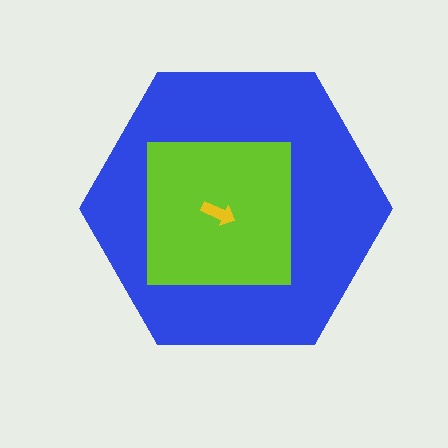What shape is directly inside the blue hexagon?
The lime square.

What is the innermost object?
The yellow arrow.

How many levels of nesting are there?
3.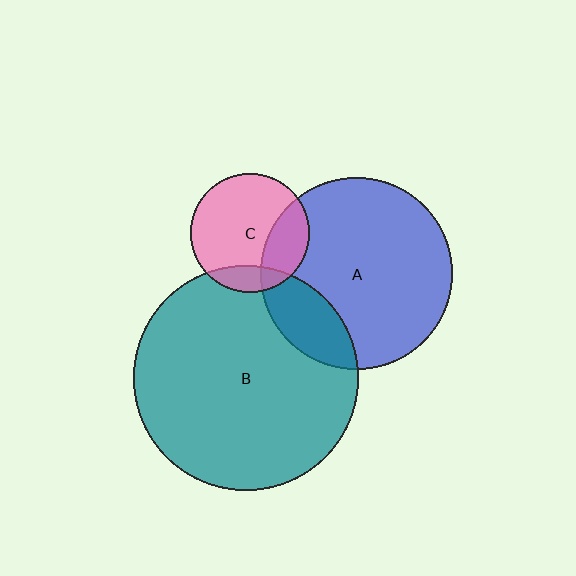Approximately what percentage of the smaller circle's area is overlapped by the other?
Approximately 15%.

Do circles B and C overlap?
Yes.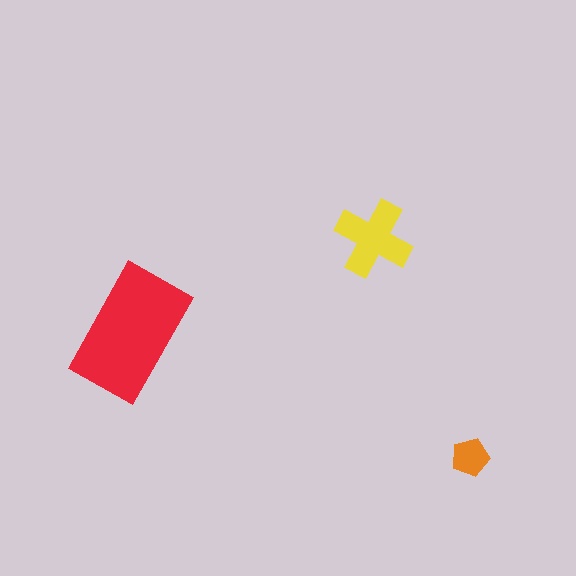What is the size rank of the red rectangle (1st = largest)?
1st.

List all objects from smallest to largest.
The orange pentagon, the yellow cross, the red rectangle.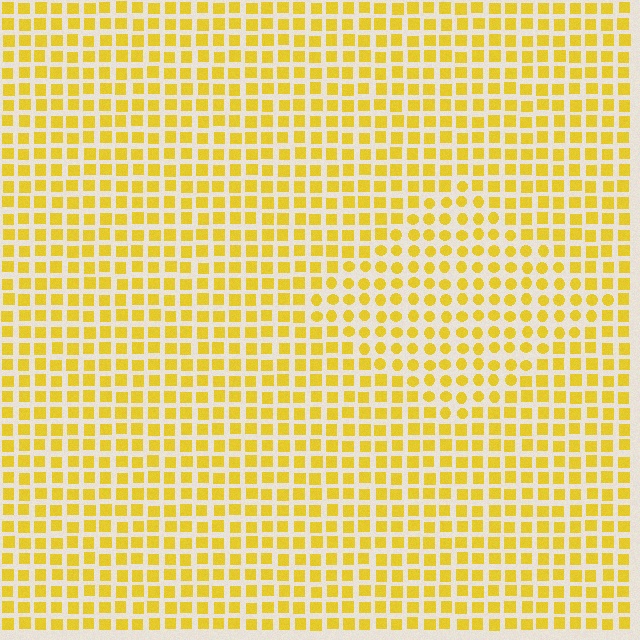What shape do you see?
I see a diamond.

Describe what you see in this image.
The image is filled with small yellow elements arranged in a uniform grid. A diamond-shaped region contains circles, while the surrounding area contains squares. The boundary is defined purely by the change in element shape.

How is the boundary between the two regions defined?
The boundary is defined by a change in element shape: circles inside vs. squares outside. All elements share the same color and spacing.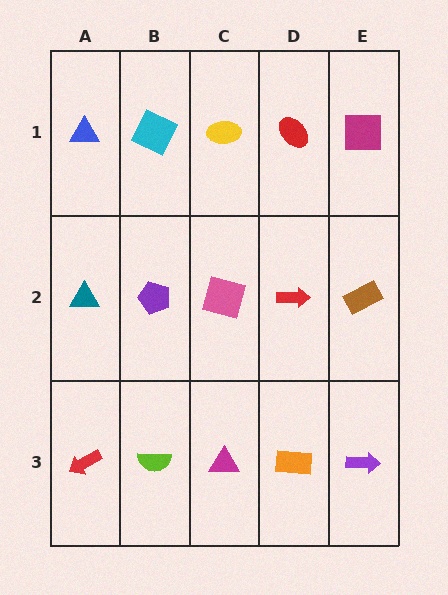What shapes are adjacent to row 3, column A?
A teal triangle (row 2, column A), a lime semicircle (row 3, column B).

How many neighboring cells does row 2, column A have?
3.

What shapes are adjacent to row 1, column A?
A teal triangle (row 2, column A), a cyan square (row 1, column B).